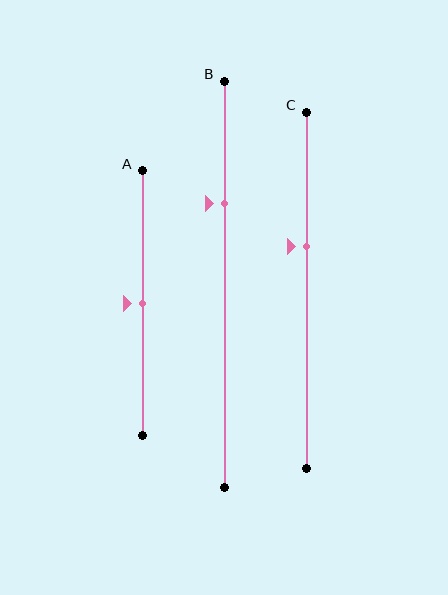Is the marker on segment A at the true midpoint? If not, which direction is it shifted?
Yes, the marker on segment A is at the true midpoint.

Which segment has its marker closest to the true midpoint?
Segment A has its marker closest to the true midpoint.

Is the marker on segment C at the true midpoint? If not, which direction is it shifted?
No, the marker on segment C is shifted upward by about 12% of the segment length.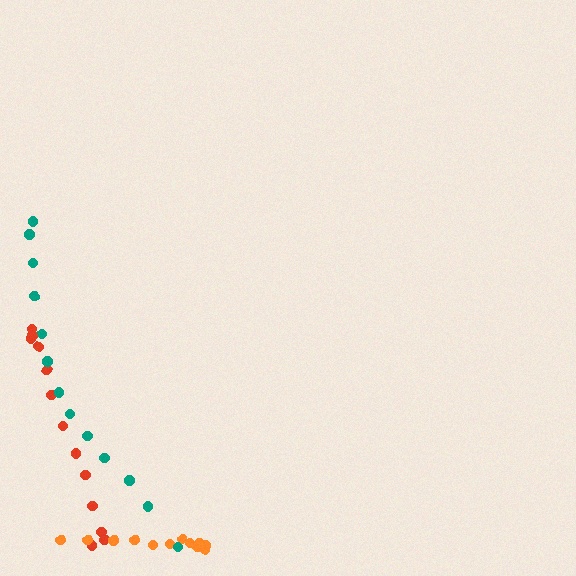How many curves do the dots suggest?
There are 3 distinct paths.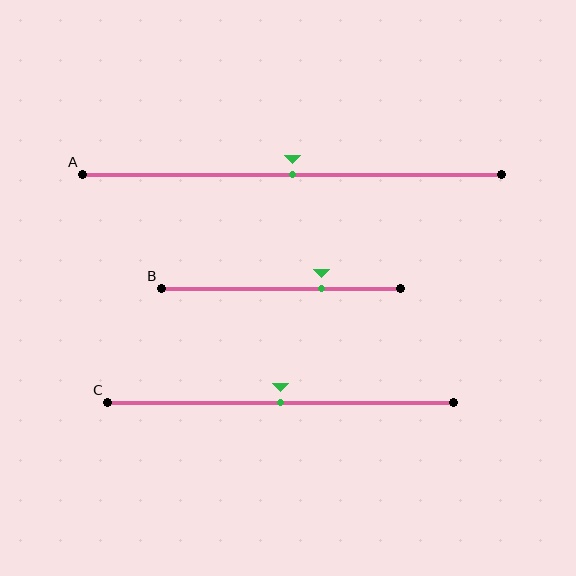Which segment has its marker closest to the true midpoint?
Segment A has its marker closest to the true midpoint.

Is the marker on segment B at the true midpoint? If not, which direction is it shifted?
No, the marker on segment B is shifted to the right by about 17% of the segment length.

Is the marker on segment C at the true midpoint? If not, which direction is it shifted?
Yes, the marker on segment C is at the true midpoint.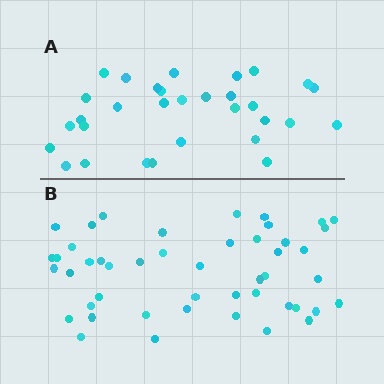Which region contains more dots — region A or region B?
Region B (the bottom region) has more dots.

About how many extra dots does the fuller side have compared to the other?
Region B has approximately 15 more dots than region A.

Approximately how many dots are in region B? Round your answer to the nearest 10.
About 50 dots. (The exact count is 47, which rounds to 50.)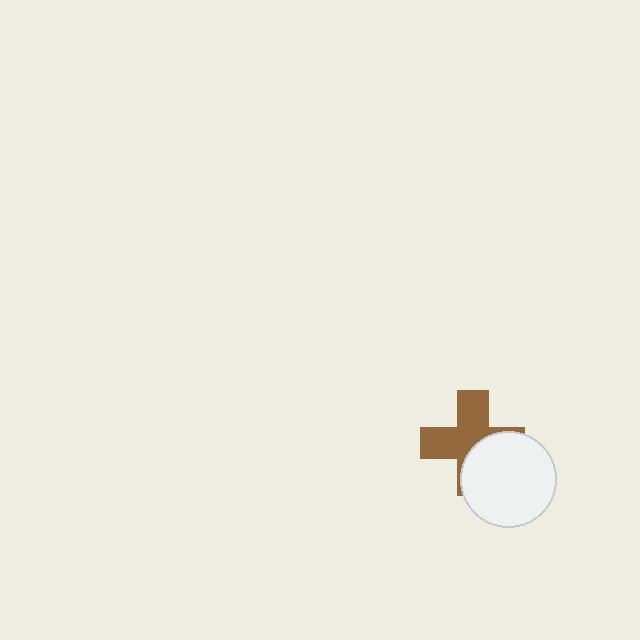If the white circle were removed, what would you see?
You would see the complete brown cross.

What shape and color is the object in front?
The object in front is a white circle.